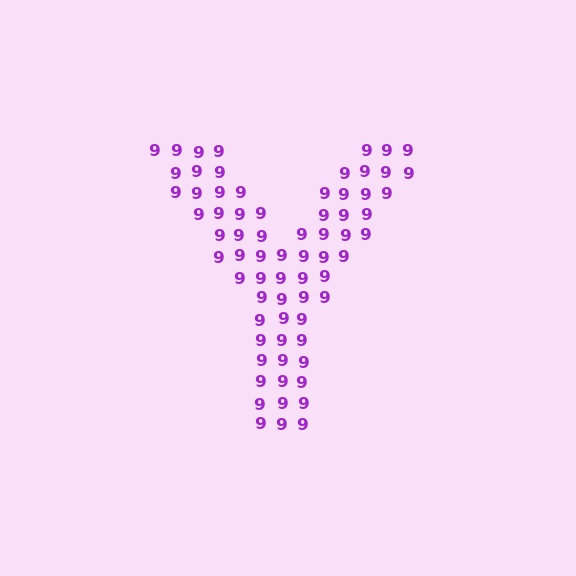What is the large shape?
The large shape is the letter Y.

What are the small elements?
The small elements are digit 9's.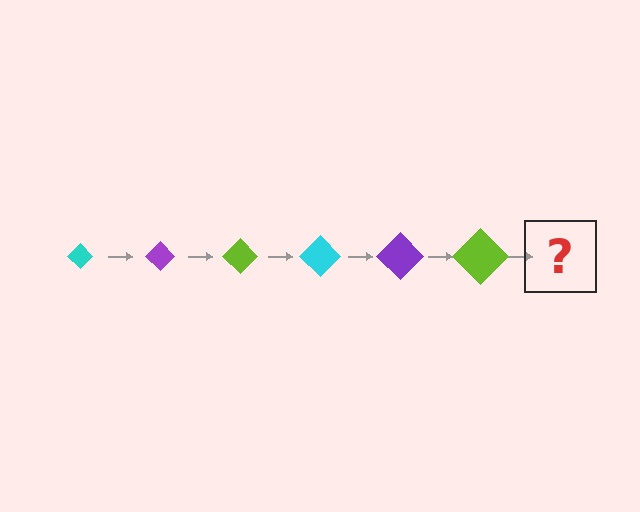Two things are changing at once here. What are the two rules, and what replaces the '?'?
The two rules are that the diamond grows larger each step and the color cycles through cyan, purple, and lime. The '?' should be a cyan diamond, larger than the previous one.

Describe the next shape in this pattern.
It should be a cyan diamond, larger than the previous one.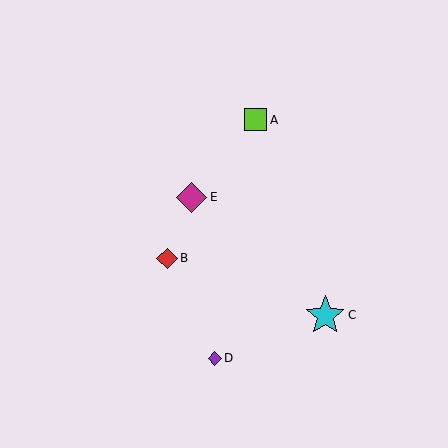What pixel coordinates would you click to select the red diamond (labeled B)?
Click at (167, 258) to select the red diamond B.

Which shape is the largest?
The cyan star (labeled C) is the largest.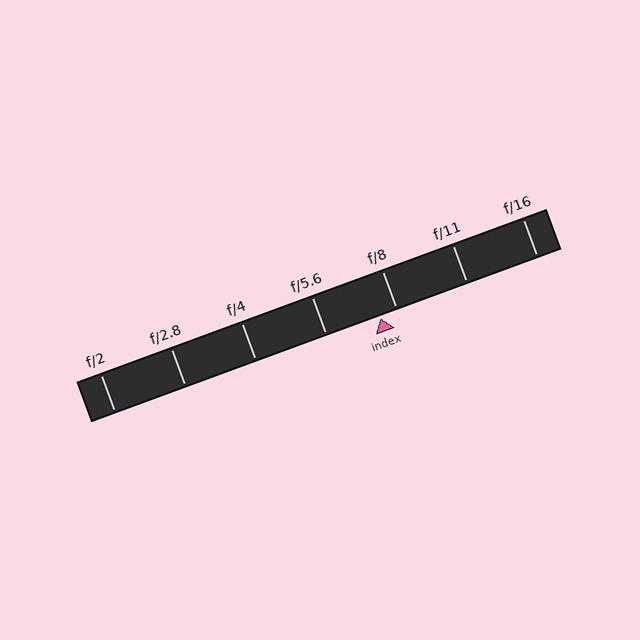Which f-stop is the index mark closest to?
The index mark is closest to f/8.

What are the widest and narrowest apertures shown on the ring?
The widest aperture shown is f/2 and the narrowest is f/16.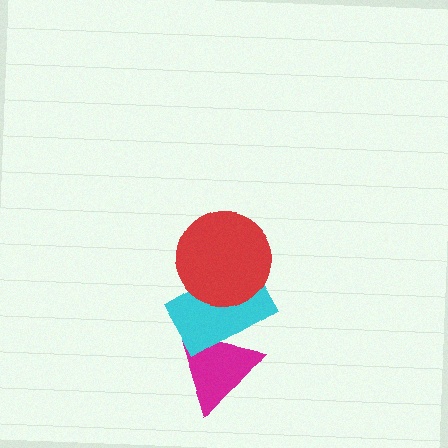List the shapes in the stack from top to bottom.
From top to bottom: the red circle, the cyan rectangle, the magenta triangle.